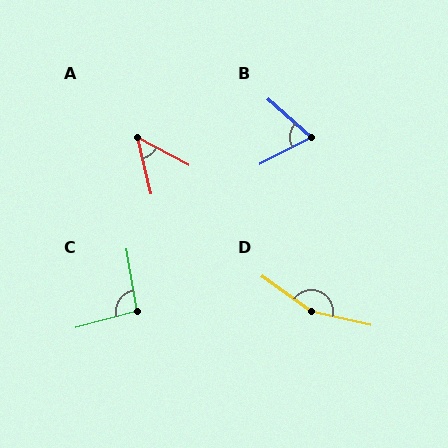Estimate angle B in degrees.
Approximately 69 degrees.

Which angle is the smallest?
A, at approximately 49 degrees.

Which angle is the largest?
D, at approximately 157 degrees.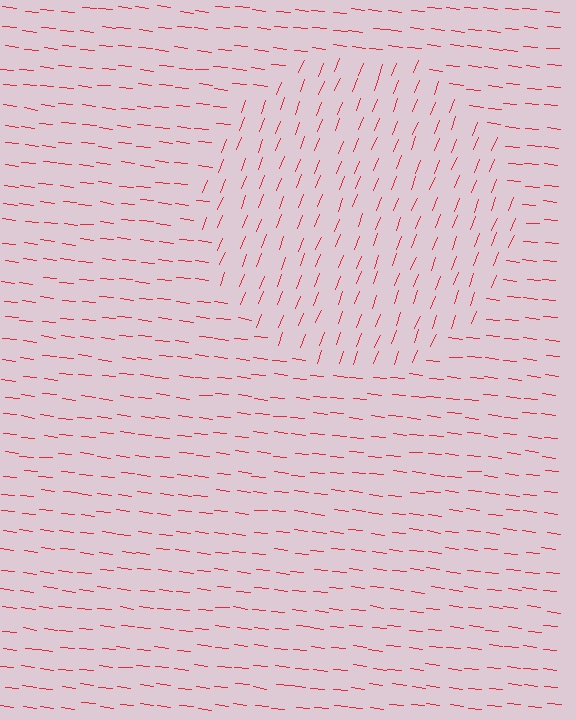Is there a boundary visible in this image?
Yes, there is a texture boundary formed by a change in line orientation.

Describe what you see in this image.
The image is filled with small red line segments. A circle region in the image has lines oriented differently from the surrounding lines, creating a visible texture boundary.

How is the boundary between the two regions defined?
The boundary is defined purely by a change in line orientation (approximately 75 degrees difference). All lines are the same color and thickness.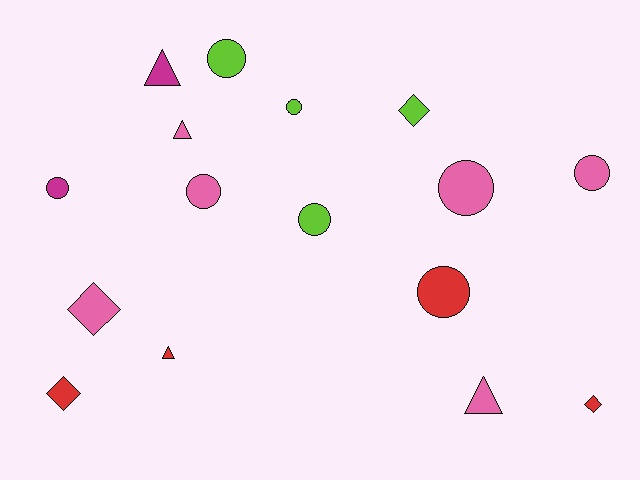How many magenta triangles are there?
There is 1 magenta triangle.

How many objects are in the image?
There are 16 objects.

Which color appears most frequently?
Pink, with 6 objects.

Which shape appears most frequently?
Circle, with 8 objects.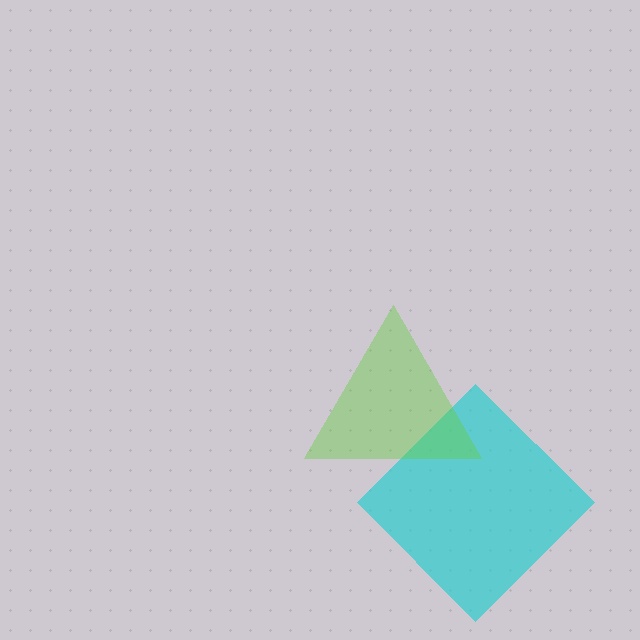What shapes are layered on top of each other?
The layered shapes are: a cyan diamond, a lime triangle.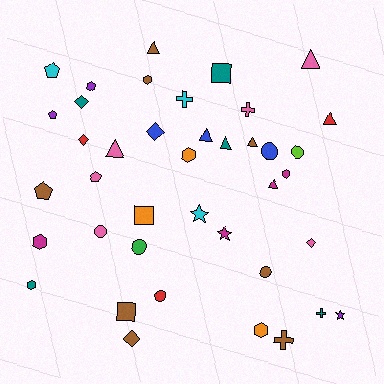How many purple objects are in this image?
There are 3 purple objects.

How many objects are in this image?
There are 40 objects.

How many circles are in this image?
There are 6 circles.